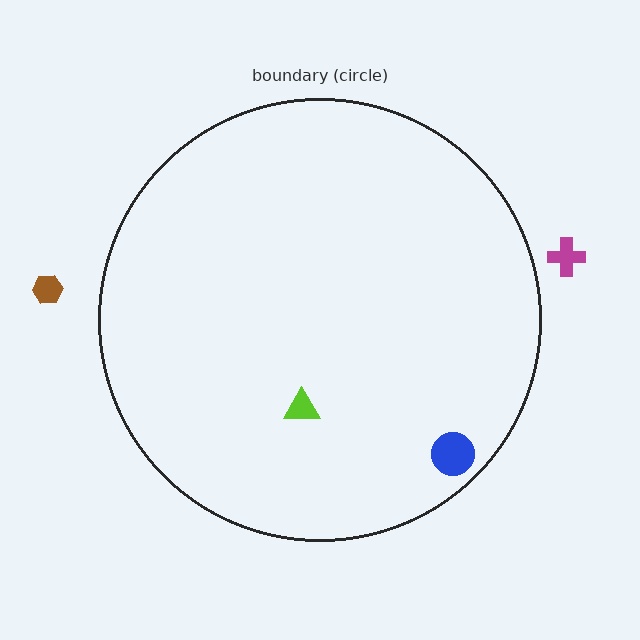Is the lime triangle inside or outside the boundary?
Inside.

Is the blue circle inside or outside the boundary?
Inside.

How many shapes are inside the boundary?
2 inside, 2 outside.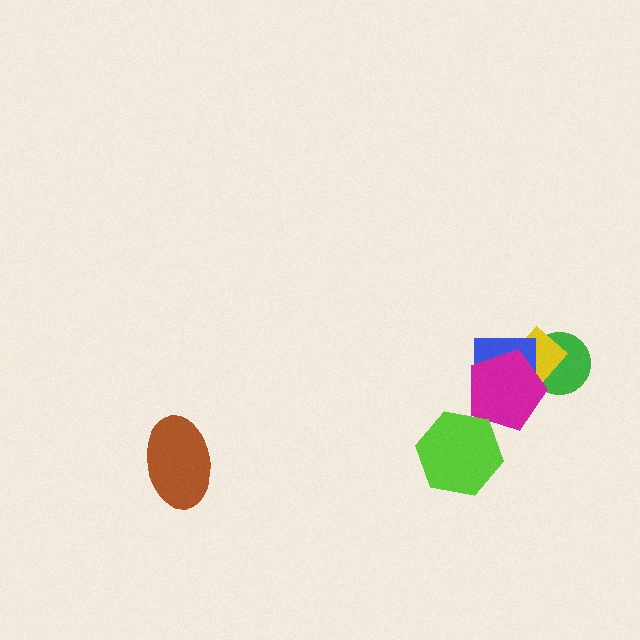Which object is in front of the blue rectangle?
The magenta pentagon is in front of the blue rectangle.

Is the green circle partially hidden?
Yes, it is partially covered by another shape.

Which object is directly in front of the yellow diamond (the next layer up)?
The blue rectangle is directly in front of the yellow diamond.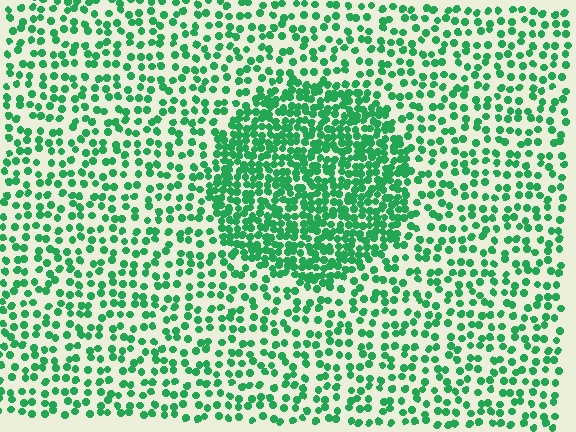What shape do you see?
I see a circle.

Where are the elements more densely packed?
The elements are more densely packed inside the circle boundary.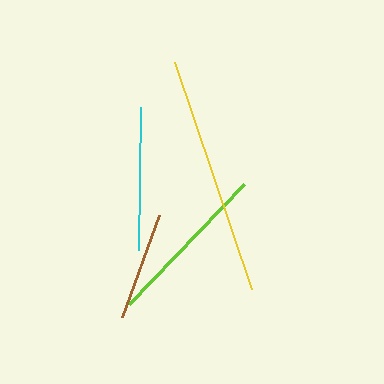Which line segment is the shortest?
The brown line is the shortest at approximately 109 pixels.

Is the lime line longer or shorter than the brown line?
The lime line is longer than the brown line.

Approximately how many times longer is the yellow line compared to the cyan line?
The yellow line is approximately 1.7 times the length of the cyan line.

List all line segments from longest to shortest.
From longest to shortest: yellow, lime, cyan, brown.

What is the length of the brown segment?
The brown segment is approximately 109 pixels long.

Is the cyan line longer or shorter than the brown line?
The cyan line is longer than the brown line.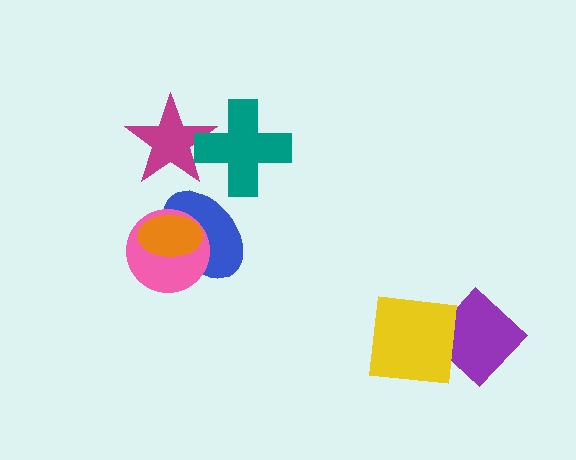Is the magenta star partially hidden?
Yes, it is partially covered by another shape.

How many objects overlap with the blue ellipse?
2 objects overlap with the blue ellipse.